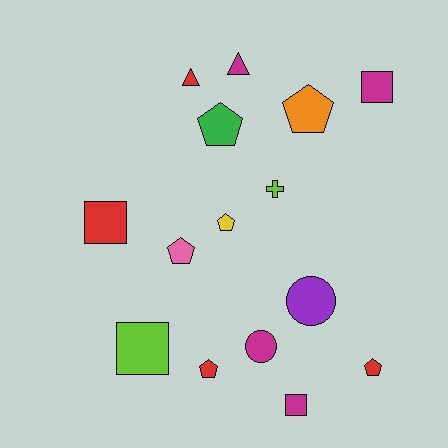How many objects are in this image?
There are 15 objects.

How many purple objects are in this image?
There is 1 purple object.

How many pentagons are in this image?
There are 6 pentagons.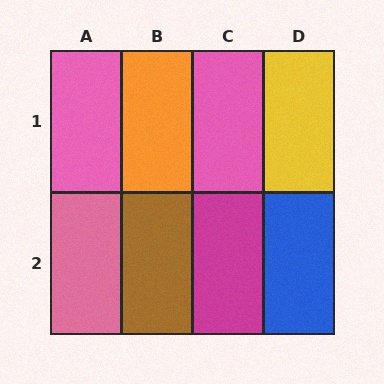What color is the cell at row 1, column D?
Yellow.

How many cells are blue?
1 cell is blue.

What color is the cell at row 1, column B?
Orange.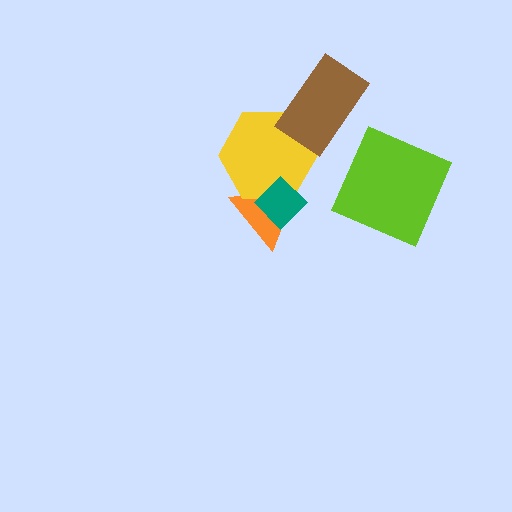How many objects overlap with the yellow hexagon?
3 objects overlap with the yellow hexagon.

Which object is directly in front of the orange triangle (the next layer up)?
The yellow hexagon is directly in front of the orange triangle.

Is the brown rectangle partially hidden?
No, no other shape covers it.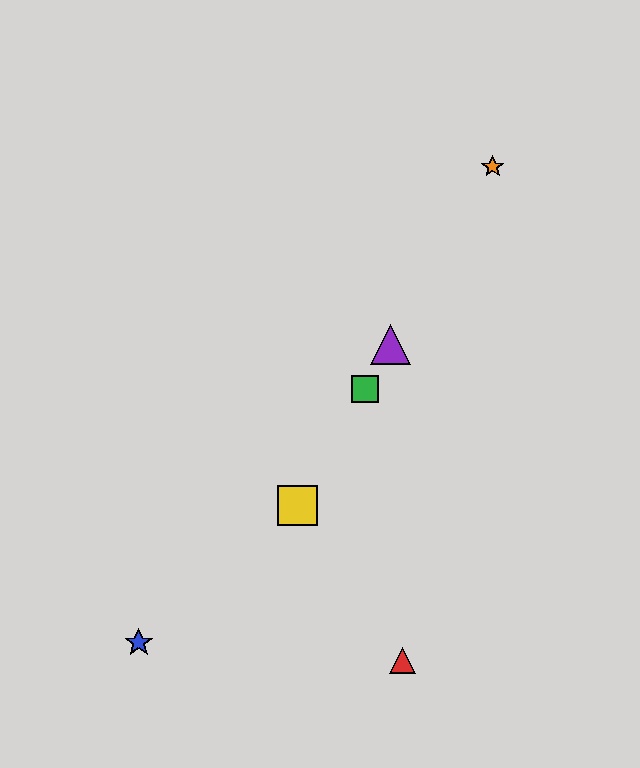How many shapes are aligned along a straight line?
4 shapes (the green square, the yellow square, the purple triangle, the orange star) are aligned along a straight line.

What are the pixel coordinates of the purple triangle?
The purple triangle is at (390, 345).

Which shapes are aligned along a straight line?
The green square, the yellow square, the purple triangle, the orange star are aligned along a straight line.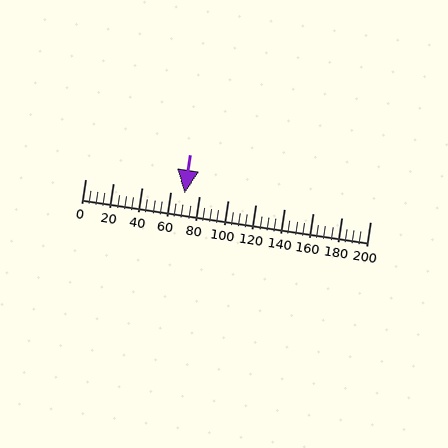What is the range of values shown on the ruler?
The ruler shows values from 0 to 200.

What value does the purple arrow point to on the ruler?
The purple arrow points to approximately 70.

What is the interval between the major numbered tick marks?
The major tick marks are spaced 20 units apart.